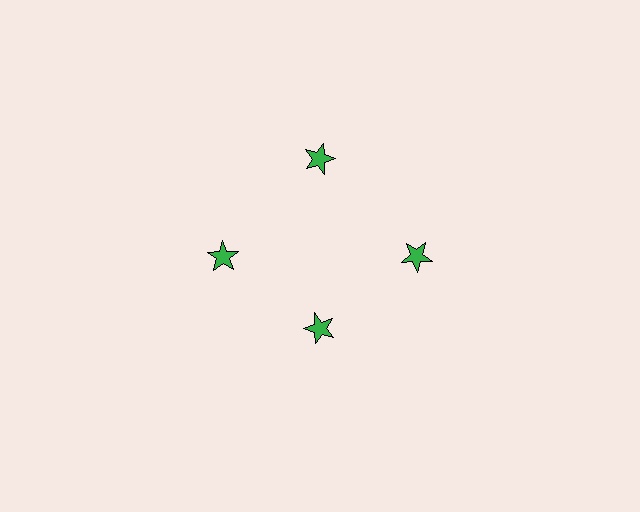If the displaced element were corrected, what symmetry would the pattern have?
It would have 4-fold rotational symmetry — the pattern would map onto itself every 90 degrees.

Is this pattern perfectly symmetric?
No. The 4 green stars are arranged in a ring, but one element near the 6 o'clock position is pulled inward toward the center, breaking the 4-fold rotational symmetry.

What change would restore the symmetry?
The symmetry would be restored by moving it outward, back onto the ring so that all 4 stars sit at equal angles and equal distance from the center.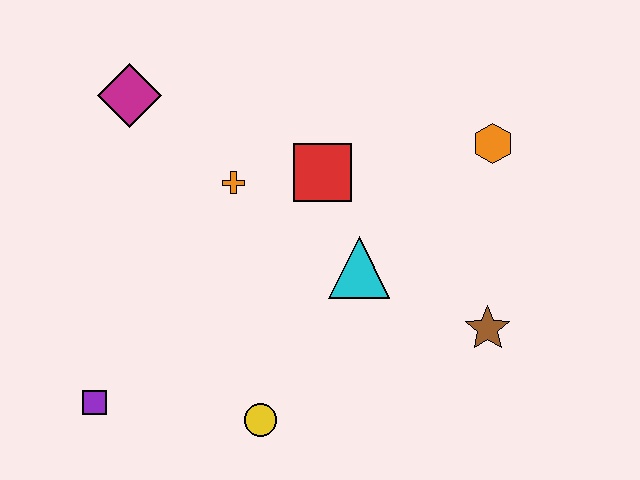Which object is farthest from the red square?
The purple square is farthest from the red square.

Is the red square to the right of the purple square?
Yes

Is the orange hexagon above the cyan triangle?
Yes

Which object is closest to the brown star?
The cyan triangle is closest to the brown star.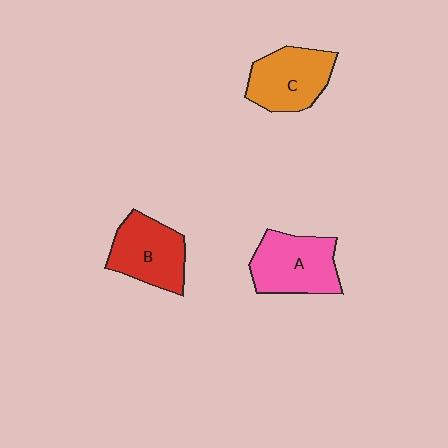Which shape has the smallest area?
Shape B (red).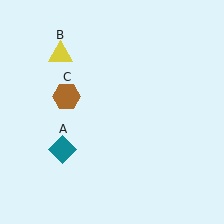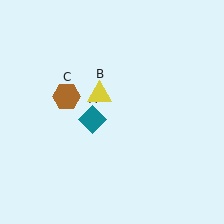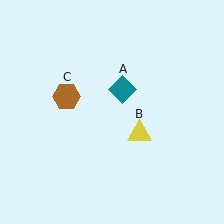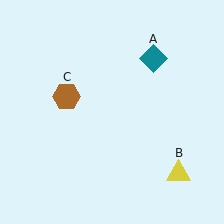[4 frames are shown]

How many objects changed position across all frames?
2 objects changed position: teal diamond (object A), yellow triangle (object B).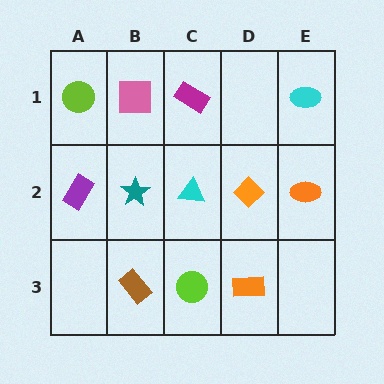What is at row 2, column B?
A teal star.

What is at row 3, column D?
An orange rectangle.